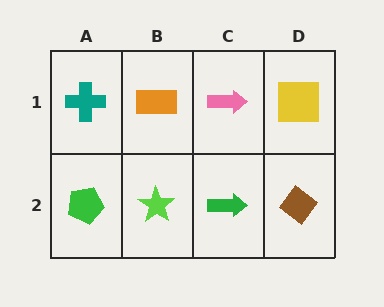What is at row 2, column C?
A green arrow.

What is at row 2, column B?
A lime star.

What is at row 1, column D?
A yellow square.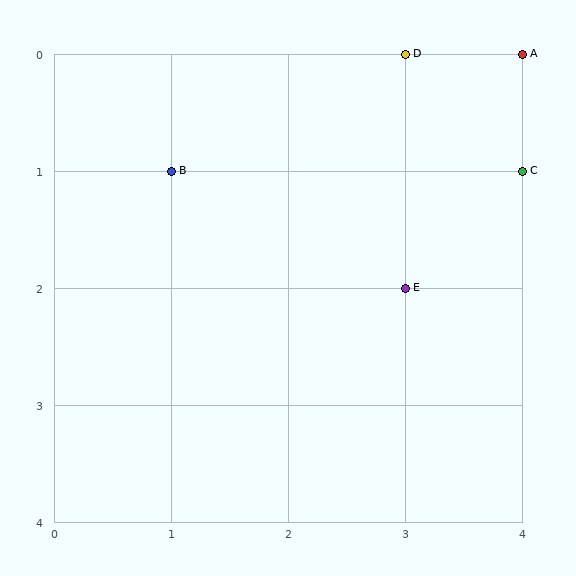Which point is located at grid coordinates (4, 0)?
Point A is at (4, 0).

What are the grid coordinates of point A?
Point A is at grid coordinates (4, 0).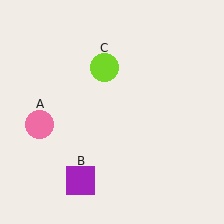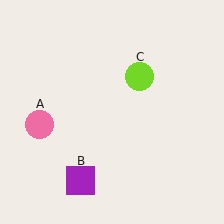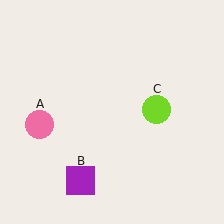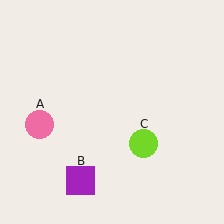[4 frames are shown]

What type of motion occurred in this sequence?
The lime circle (object C) rotated clockwise around the center of the scene.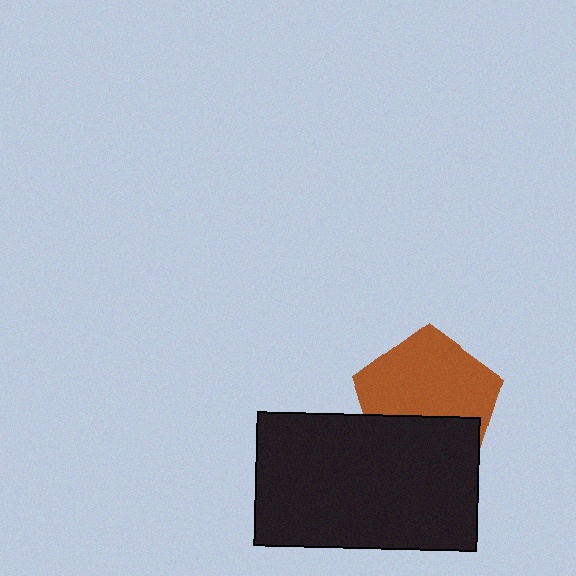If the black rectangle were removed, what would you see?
You would see the complete brown pentagon.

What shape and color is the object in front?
The object in front is a black rectangle.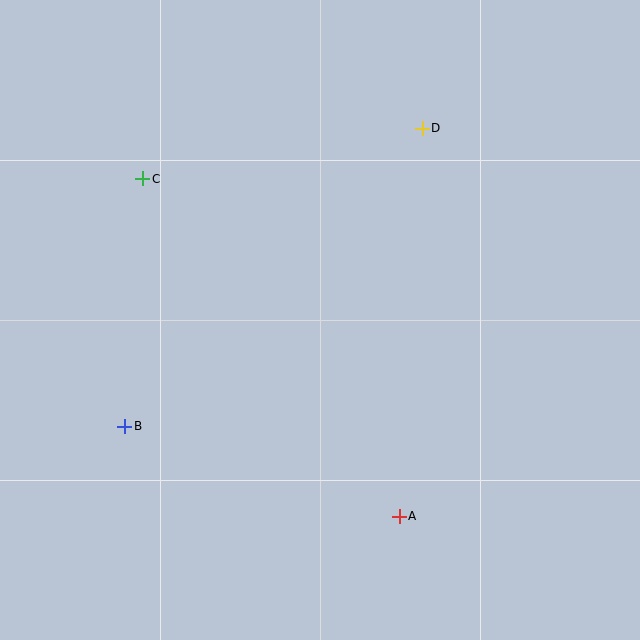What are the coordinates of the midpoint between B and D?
The midpoint between B and D is at (274, 277).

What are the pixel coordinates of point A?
Point A is at (399, 516).